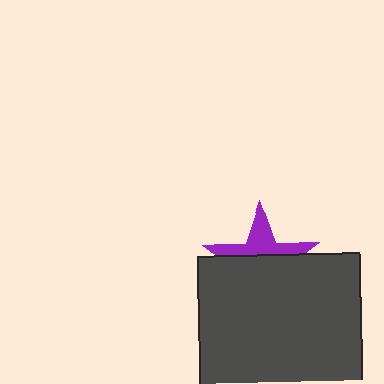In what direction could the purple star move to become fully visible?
The purple star could move up. That would shift it out from behind the dark gray rectangle entirely.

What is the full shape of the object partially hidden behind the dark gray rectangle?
The partially hidden object is a purple star.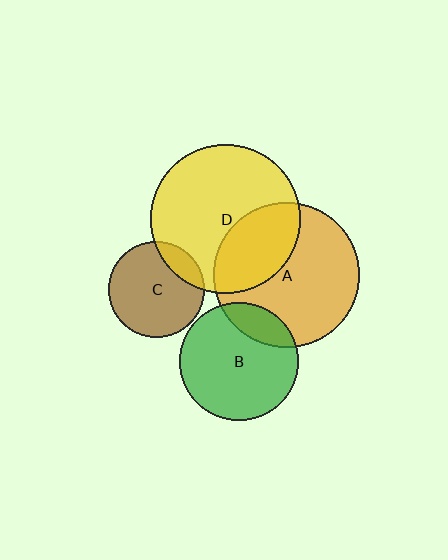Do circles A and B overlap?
Yes.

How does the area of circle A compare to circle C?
Approximately 2.3 times.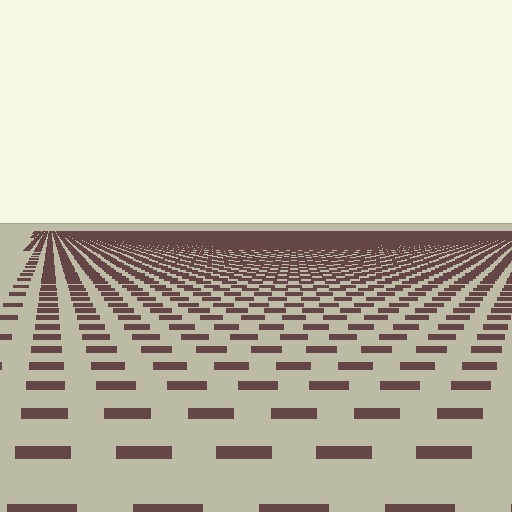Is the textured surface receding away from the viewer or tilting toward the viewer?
The surface is receding away from the viewer. Texture elements get smaller and denser toward the top.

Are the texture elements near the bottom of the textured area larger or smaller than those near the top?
Larger. Near the bottom, elements are closer to the viewer and appear at a bigger on-screen size.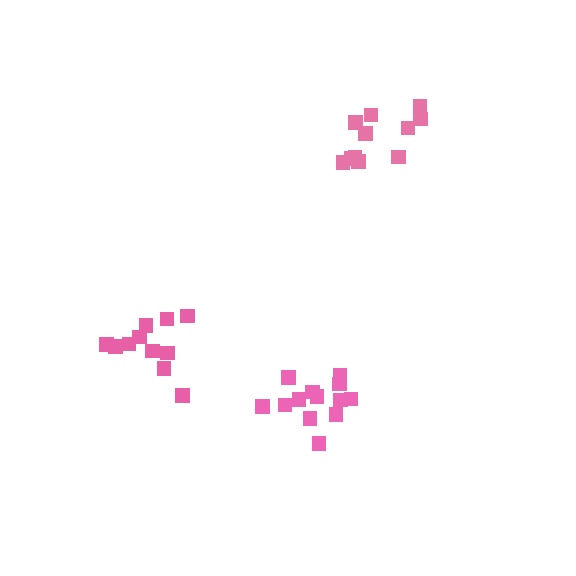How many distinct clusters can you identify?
There are 3 distinct clusters.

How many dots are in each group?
Group 1: 13 dots, Group 2: 11 dots, Group 3: 11 dots (35 total).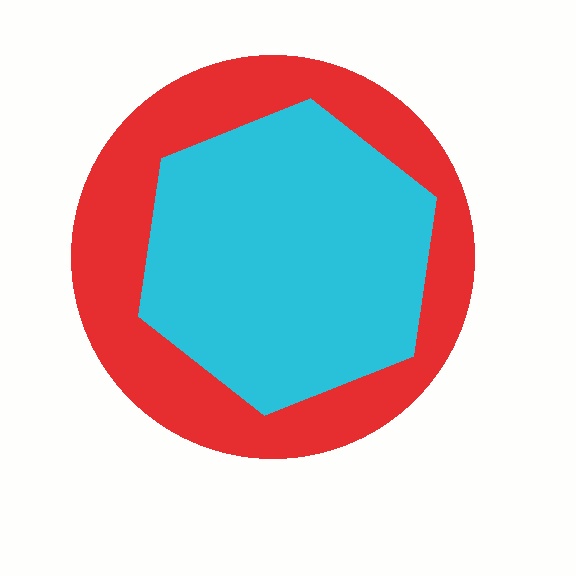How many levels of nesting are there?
2.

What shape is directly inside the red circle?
The cyan hexagon.